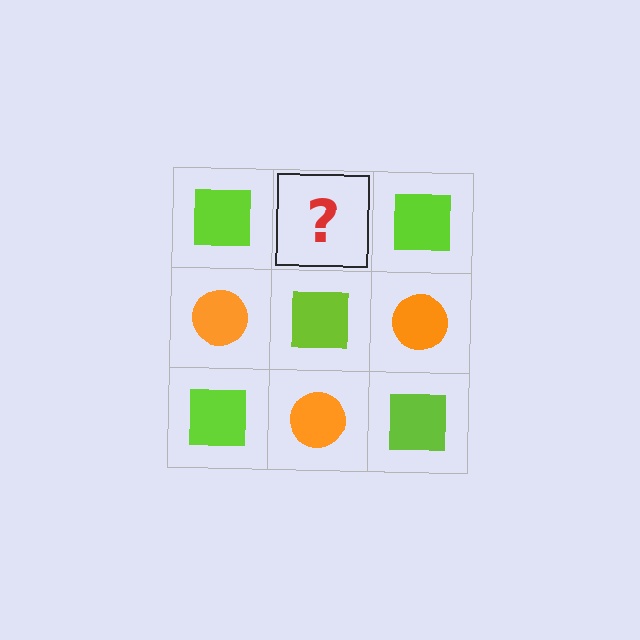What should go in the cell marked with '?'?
The missing cell should contain an orange circle.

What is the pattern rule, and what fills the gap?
The rule is that it alternates lime square and orange circle in a checkerboard pattern. The gap should be filled with an orange circle.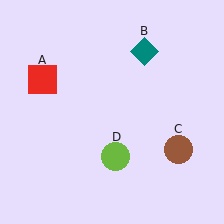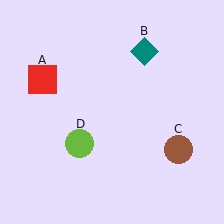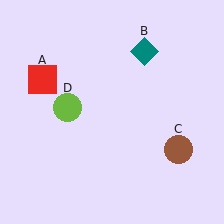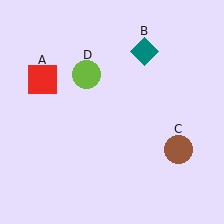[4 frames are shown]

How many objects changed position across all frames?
1 object changed position: lime circle (object D).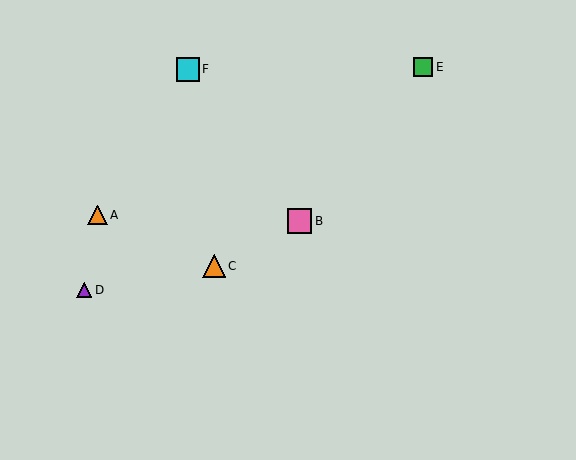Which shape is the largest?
The pink square (labeled B) is the largest.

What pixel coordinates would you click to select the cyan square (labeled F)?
Click at (188, 69) to select the cyan square F.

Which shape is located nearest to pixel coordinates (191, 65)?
The cyan square (labeled F) at (188, 69) is nearest to that location.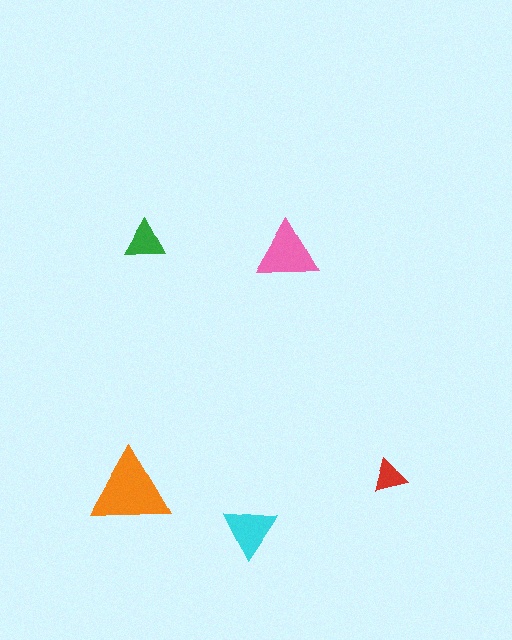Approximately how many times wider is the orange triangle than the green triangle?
About 2 times wider.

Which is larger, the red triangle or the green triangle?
The green one.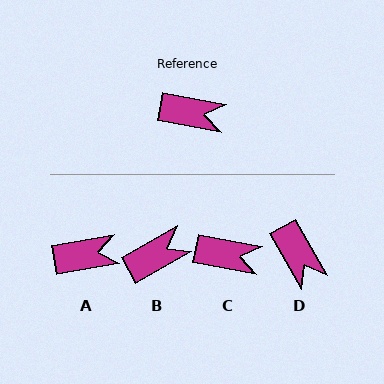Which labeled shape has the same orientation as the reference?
C.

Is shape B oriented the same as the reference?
No, it is off by about 41 degrees.